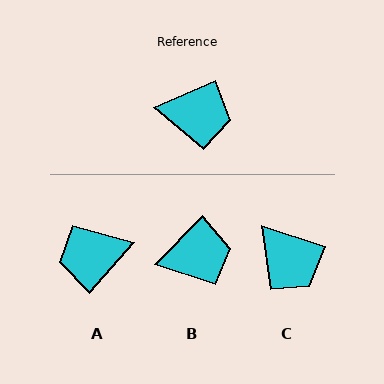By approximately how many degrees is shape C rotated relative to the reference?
Approximately 43 degrees clockwise.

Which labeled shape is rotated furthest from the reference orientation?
A, about 156 degrees away.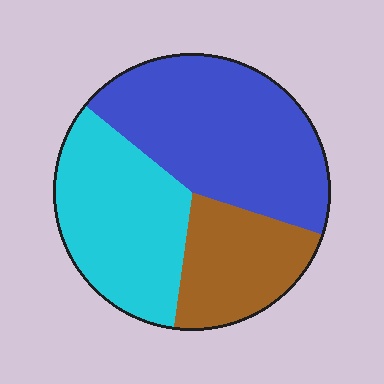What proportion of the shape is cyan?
Cyan takes up between a third and a half of the shape.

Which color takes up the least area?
Brown, at roughly 20%.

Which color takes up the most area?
Blue, at roughly 45%.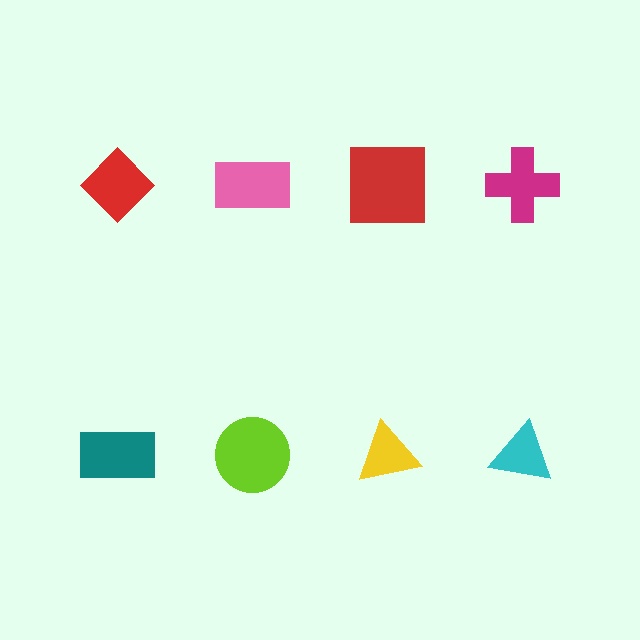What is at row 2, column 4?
A cyan triangle.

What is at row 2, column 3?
A yellow triangle.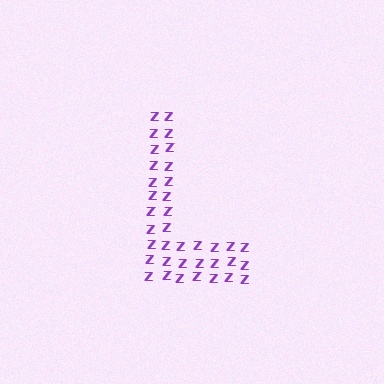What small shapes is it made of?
It is made of small letter Z's.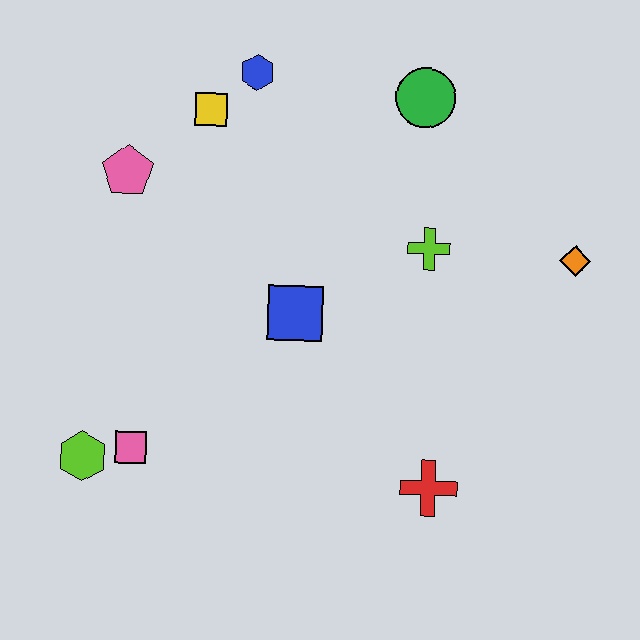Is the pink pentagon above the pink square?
Yes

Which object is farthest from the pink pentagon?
The orange diamond is farthest from the pink pentagon.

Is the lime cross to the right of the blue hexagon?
Yes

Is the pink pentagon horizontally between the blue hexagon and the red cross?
No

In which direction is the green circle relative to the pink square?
The green circle is above the pink square.